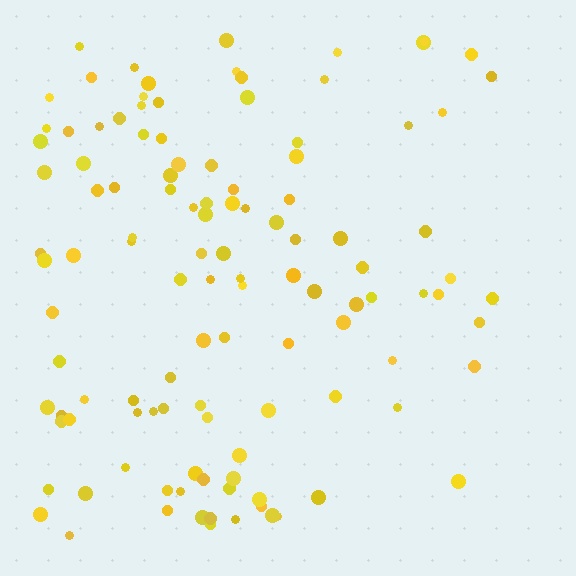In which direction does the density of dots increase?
From right to left, with the left side densest.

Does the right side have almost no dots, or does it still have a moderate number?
Still a moderate number, just noticeably fewer than the left.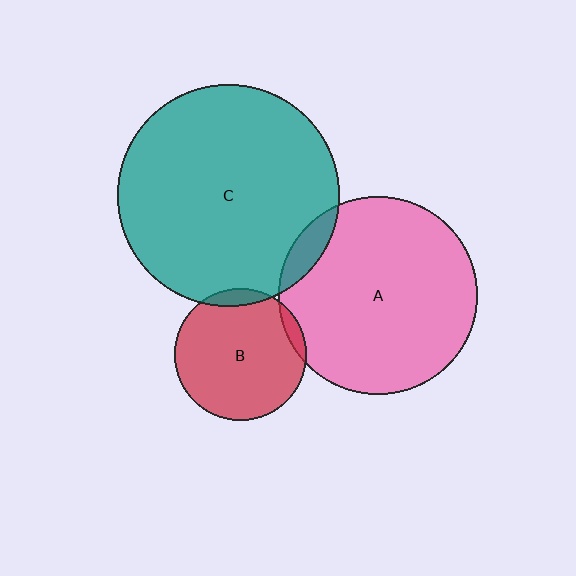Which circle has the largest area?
Circle C (teal).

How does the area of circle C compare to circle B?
Approximately 2.8 times.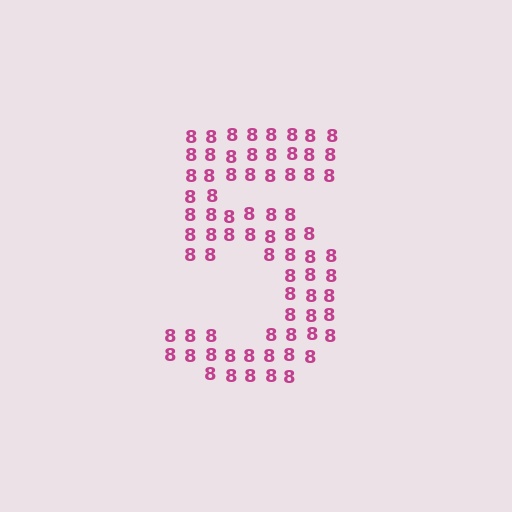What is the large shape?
The large shape is the digit 5.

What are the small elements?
The small elements are digit 8's.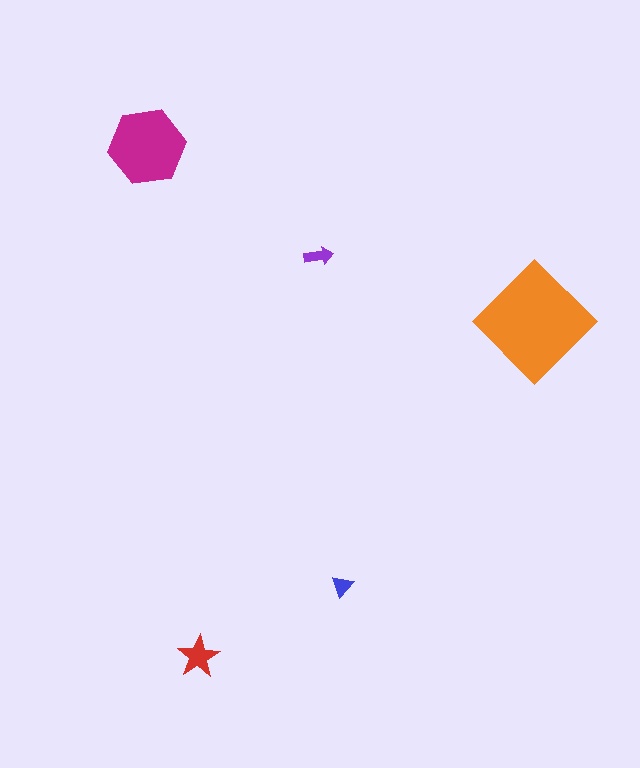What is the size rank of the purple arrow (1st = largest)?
4th.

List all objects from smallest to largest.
The blue triangle, the purple arrow, the red star, the magenta hexagon, the orange diamond.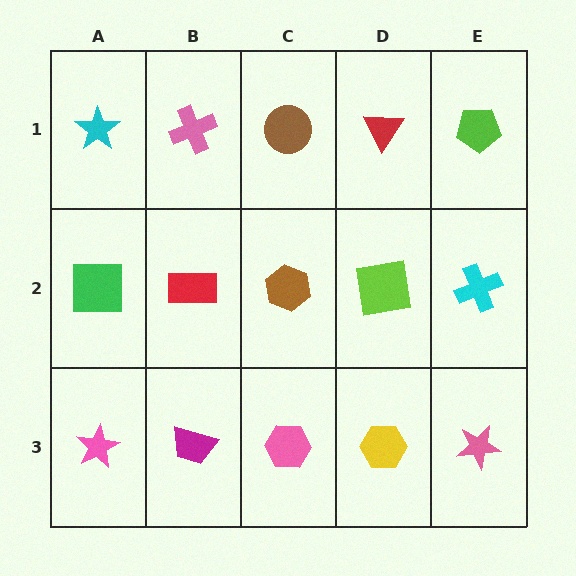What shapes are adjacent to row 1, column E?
A cyan cross (row 2, column E), a red triangle (row 1, column D).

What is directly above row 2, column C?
A brown circle.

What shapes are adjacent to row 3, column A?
A green square (row 2, column A), a magenta trapezoid (row 3, column B).